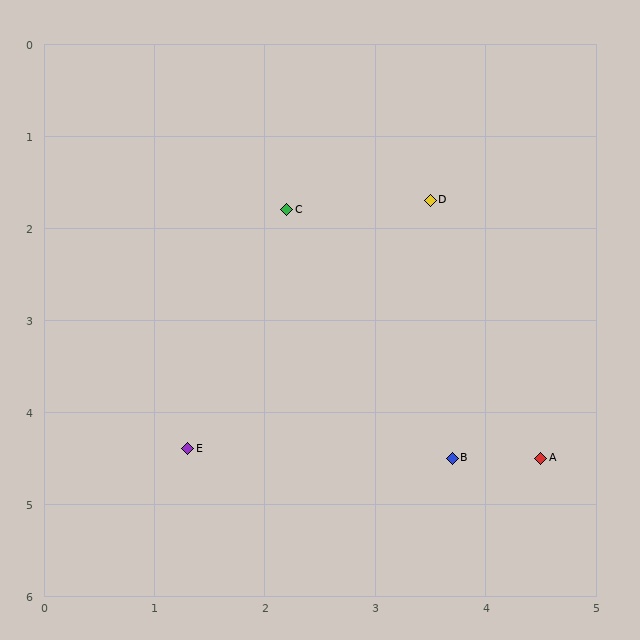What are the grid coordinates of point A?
Point A is at approximately (4.5, 4.5).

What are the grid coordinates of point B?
Point B is at approximately (3.7, 4.5).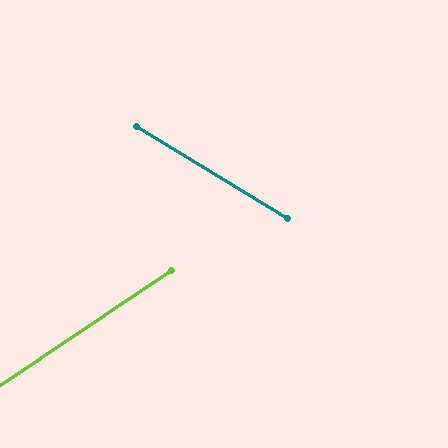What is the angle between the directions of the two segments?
Approximately 65 degrees.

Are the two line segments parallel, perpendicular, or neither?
Neither parallel nor perpendicular — they differ by about 65°.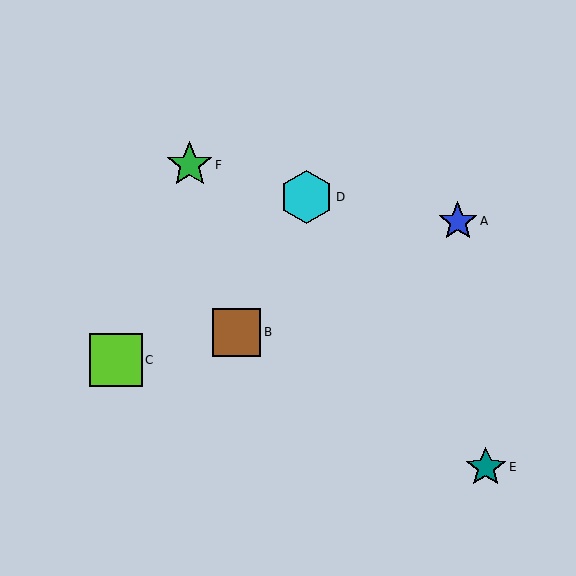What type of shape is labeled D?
Shape D is a cyan hexagon.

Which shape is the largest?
The cyan hexagon (labeled D) is the largest.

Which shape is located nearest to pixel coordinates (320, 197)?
The cyan hexagon (labeled D) at (307, 197) is nearest to that location.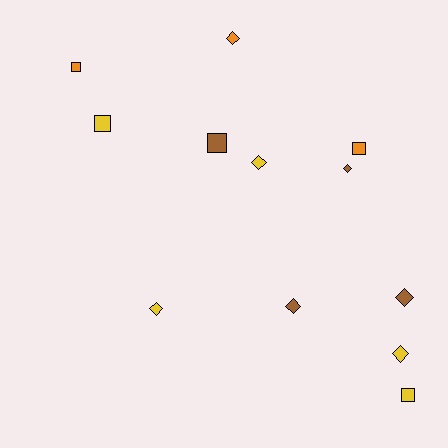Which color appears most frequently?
Yellow, with 5 objects.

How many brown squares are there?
There is 1 brown square.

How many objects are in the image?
There are 12 objects.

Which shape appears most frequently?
Diamond, with 7 objects.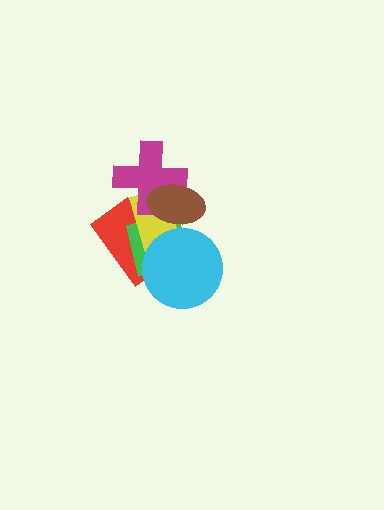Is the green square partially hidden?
Yes, it is partially covered by another shape.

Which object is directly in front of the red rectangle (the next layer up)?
The green square is directly in front of the red rectangle.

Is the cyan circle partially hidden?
No, no other shape covers it.